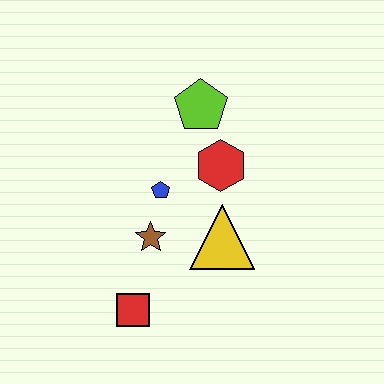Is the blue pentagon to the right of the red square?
Yes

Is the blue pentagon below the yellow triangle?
No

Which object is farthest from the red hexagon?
The red square is farthest from the red hexagon.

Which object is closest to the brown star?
The blue pentagon is closest to the brown star.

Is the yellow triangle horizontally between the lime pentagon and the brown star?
No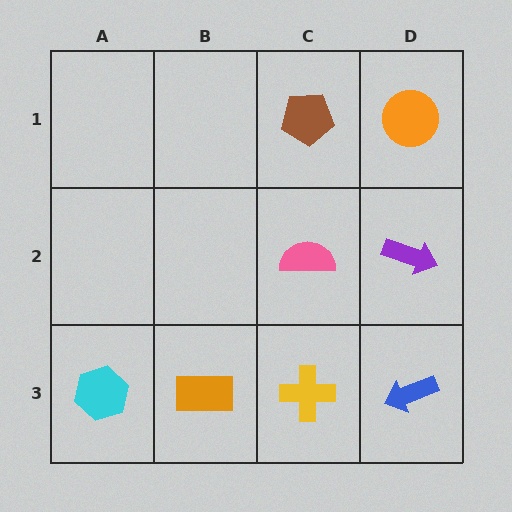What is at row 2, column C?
A pink semicircle.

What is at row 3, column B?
An orange rectangle.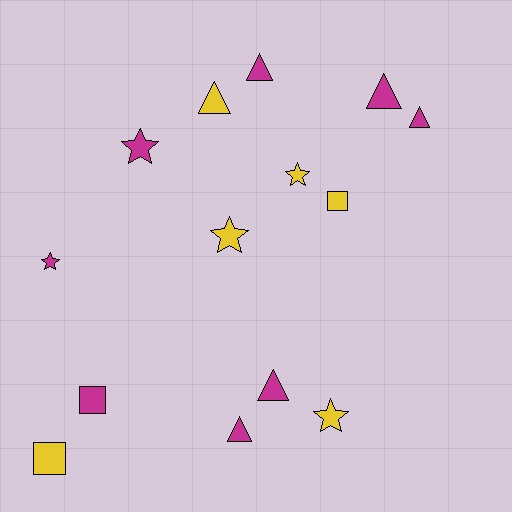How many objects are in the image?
There are 14 objects.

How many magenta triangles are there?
There are 5 magenta triangles.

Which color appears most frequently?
Magenta, with 8 objects.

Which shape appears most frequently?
Triangle, with 6 objects.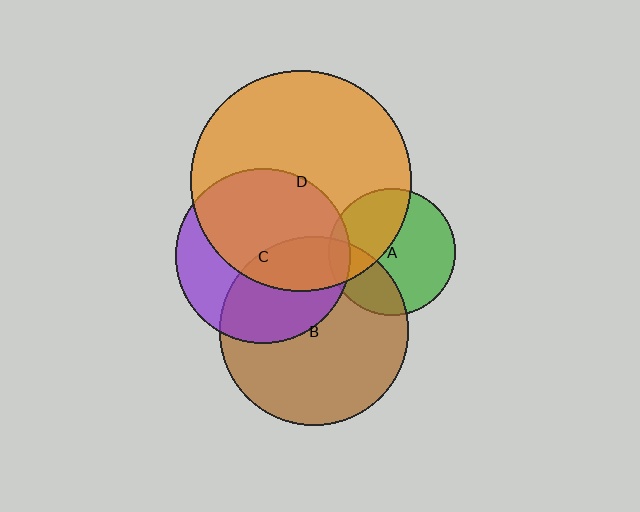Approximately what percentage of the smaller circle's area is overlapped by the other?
Approximately 10%.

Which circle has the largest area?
Circle D (orange).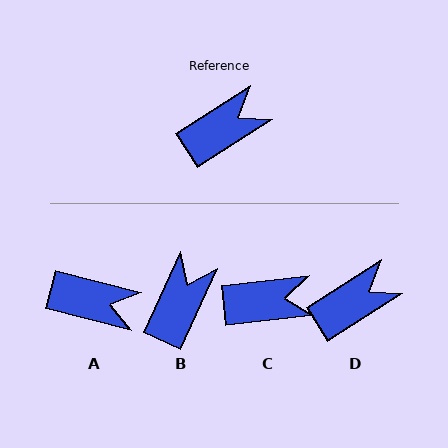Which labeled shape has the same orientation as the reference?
D.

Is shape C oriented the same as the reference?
No, it is off by about 26 degrees.